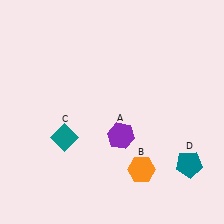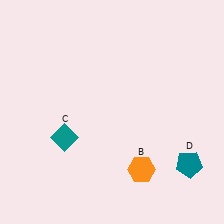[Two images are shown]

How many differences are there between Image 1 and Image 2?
There is 1 difference between the two images.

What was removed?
The purple hexagon (A) was removed in Image 2.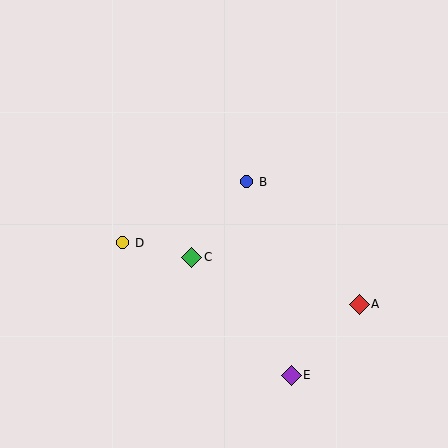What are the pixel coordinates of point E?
Point E is at (291, 375).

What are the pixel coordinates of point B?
Point B is at (247, 182).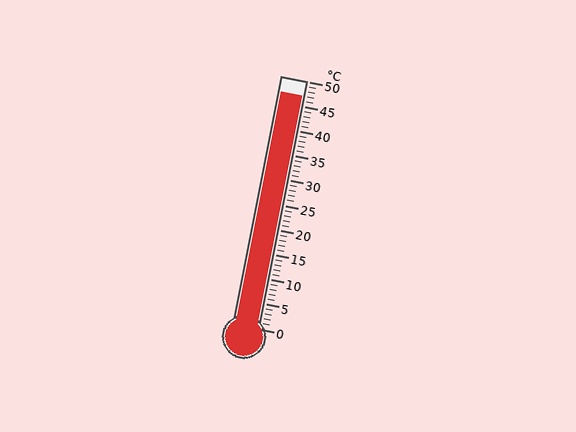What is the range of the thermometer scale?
The thermometer scale ranges from 0°C to 50°C.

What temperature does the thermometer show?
The thermometer shows approximately 47°C.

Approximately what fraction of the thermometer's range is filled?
The thermometer is filled to approximately 95% of its range.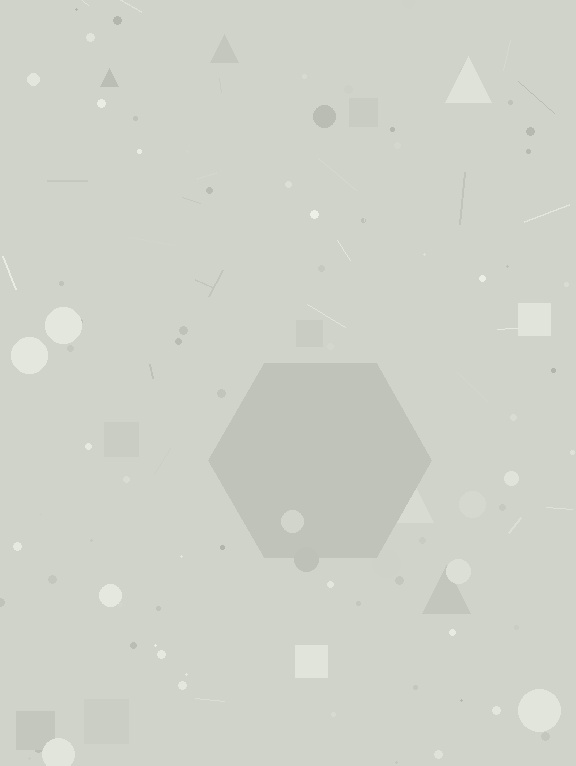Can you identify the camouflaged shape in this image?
The camouflaged shape is a hexagon.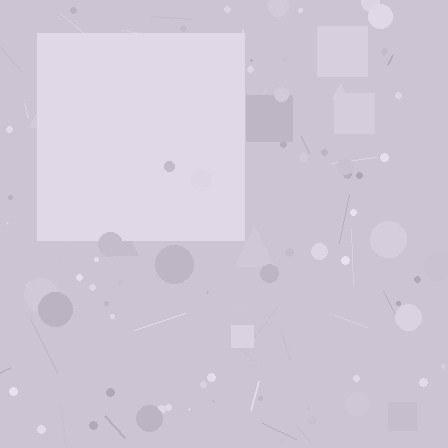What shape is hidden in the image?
A square is hidden in the image.